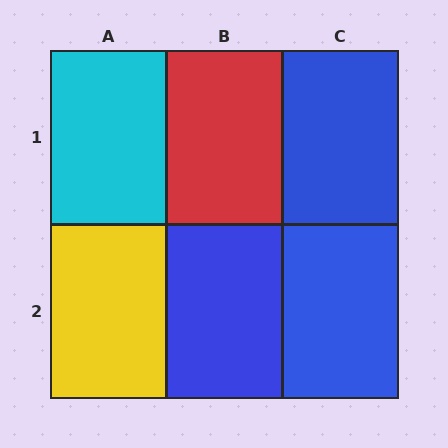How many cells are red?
1 cell is red.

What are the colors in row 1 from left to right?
Cyan, red, blue.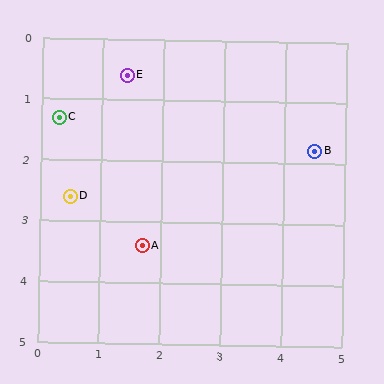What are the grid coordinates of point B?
Point B is at approximately (4.5, 1.8).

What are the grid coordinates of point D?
Point D is at approximately (0.5, 2.6).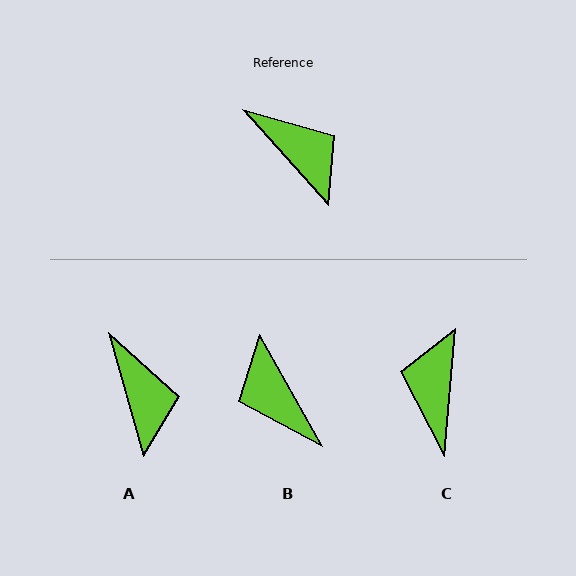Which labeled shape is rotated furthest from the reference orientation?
B, about 168 degrees away.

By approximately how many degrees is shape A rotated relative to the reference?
Approximately 26 degrees clockwise.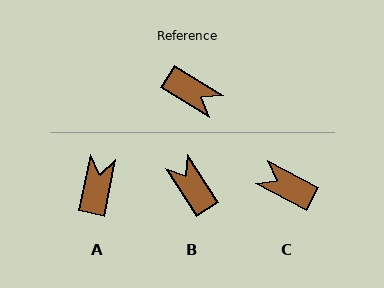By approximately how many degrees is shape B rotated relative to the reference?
Approximately 155 degrees counter-clockwise.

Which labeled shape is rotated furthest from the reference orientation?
C, about 175 degrees away.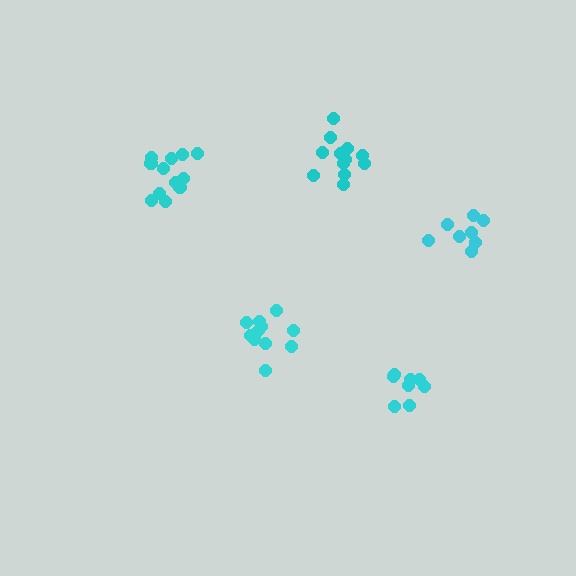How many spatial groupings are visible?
There are 5 spatial groupings.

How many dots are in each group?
Group 1: 12 dots, Group 2: 11 dots, Group 3: 8 dots, Group 4: 13 dots, Group 5: 8 dots (52 total).